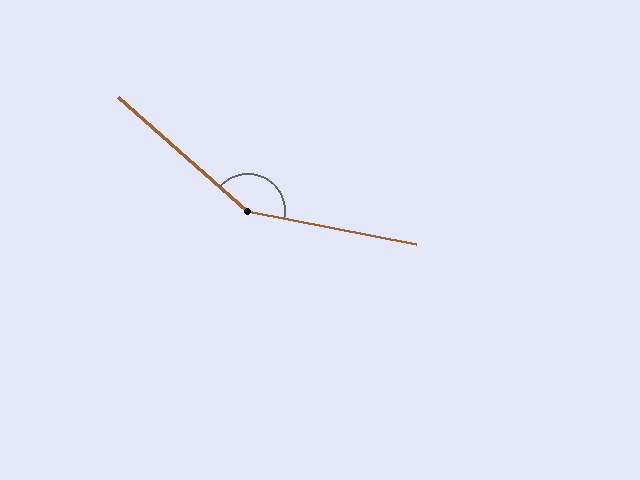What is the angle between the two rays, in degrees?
Approximately 150 degrees.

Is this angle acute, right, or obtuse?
It is obtuse.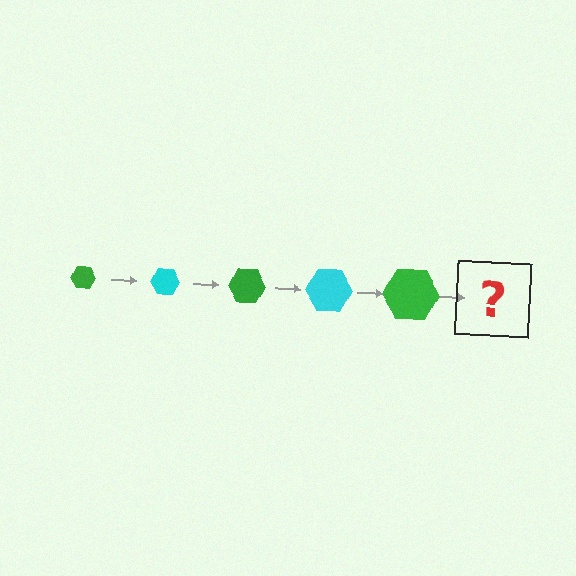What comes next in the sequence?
The next element should be a cyan hexagon, larger than the previous one.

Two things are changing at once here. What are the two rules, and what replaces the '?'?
The two rules are that the hexagon grows larger each step and the color cycles through green and cyan. The '?' should be a cyan hexagon, larger than the previous one.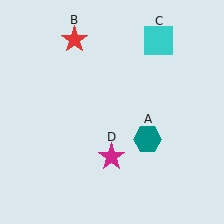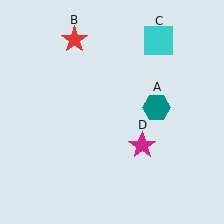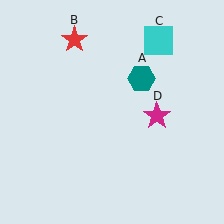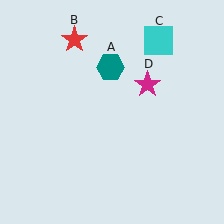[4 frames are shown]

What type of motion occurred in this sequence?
The teal hexagon (object A), magenta star (object D) rotated counterclockwise around the center of the scene.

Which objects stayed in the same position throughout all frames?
Red star (object B) and cyan square (object C) remained stationary.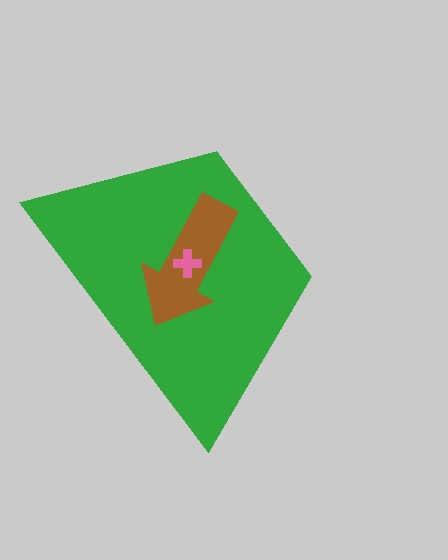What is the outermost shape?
The green trapezoid.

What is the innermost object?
The pink cross.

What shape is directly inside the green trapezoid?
The brown arrow.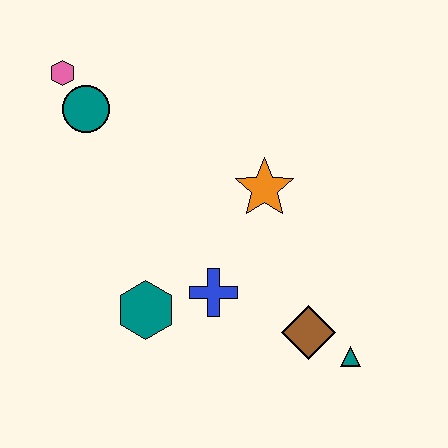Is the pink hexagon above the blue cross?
Yes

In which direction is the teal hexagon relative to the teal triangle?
The teal hexagon is to the left of the teal triangle.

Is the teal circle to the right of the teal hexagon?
No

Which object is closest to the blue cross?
The teal hexagon is closest to the blue cross.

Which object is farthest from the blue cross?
The pink hexagon is farthest from the blue cross.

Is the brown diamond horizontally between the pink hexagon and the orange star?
No